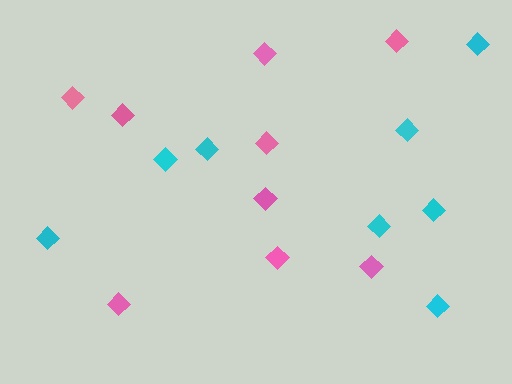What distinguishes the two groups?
There are 2 groups: one group of pink diamonds (9) and one group of cyan diamonds (8).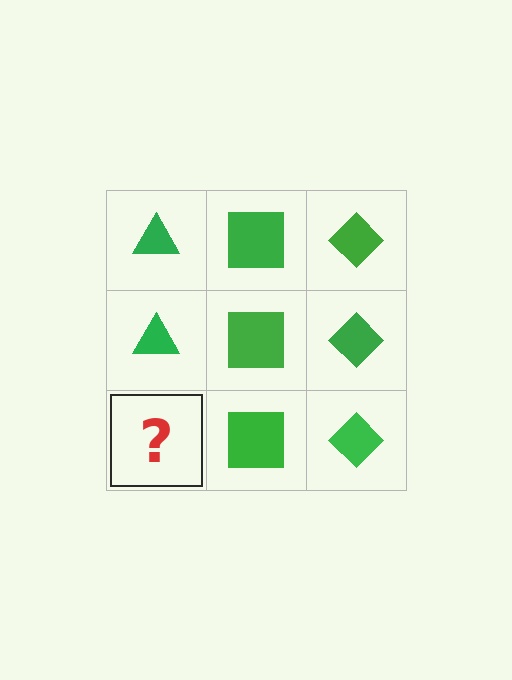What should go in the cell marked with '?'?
The missing cell should contain a green triangle.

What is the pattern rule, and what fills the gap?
The rule is that each column has a consistent shape. The gap should be filled with a green triangle.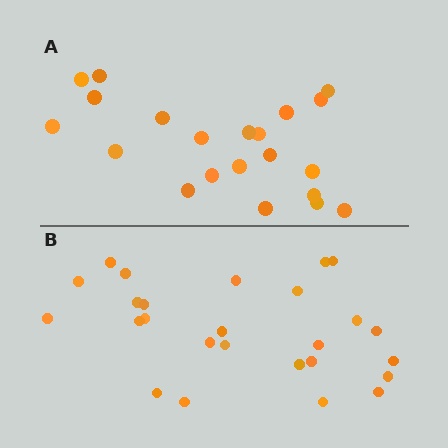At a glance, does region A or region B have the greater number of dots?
Region B (the bottom region) has more dots.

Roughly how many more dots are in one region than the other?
Region B has about 5 more dots than region A.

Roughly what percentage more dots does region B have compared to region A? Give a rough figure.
About 25% more.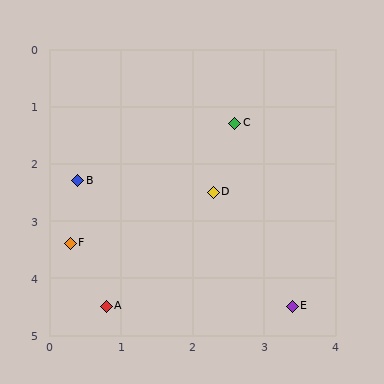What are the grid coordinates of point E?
Point E is at approximately (3.4, 4.5).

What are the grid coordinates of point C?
Point C is at approximately (2.6, 1.3).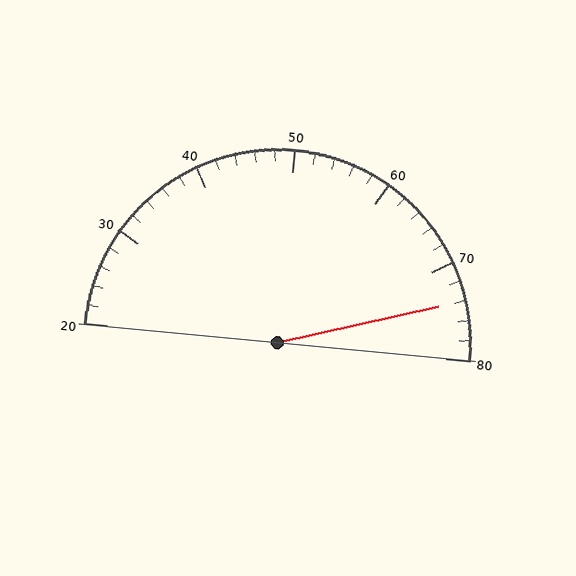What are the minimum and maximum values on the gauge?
The gauge ranges from 20 to 80.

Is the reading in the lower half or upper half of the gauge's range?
The reading is in the upper half of the range (20 to 80).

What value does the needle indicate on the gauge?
The needle indicates approximately 74.